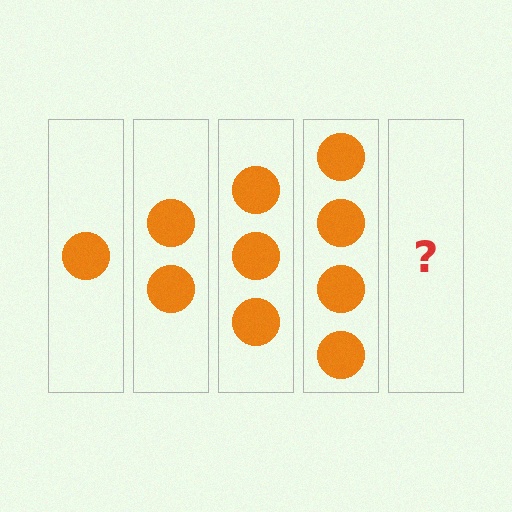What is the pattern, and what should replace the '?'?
The pattern is that each step adds one more circle. The '?' should be 5 circles.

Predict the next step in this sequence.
The next step is 5 circles.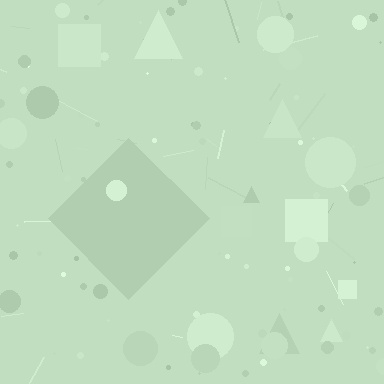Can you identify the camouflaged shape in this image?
The camouflaged shape is a diamond.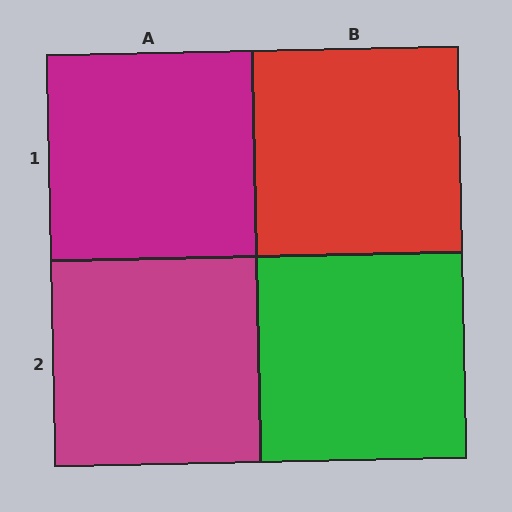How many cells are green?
1 cell is green.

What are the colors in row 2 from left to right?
Magenta, green.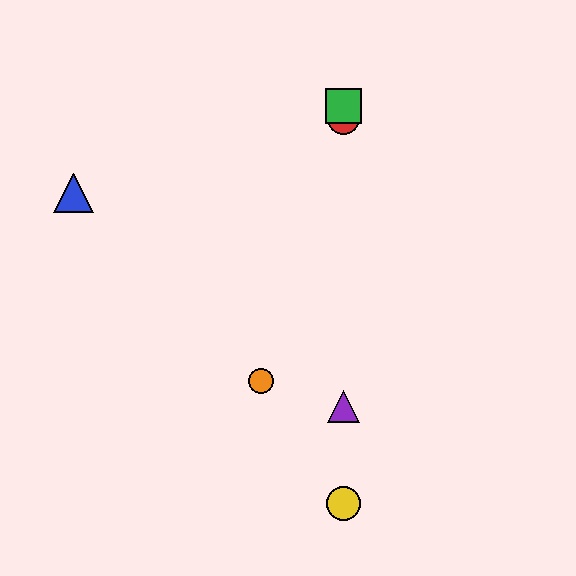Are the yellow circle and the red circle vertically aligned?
Yes, both are at x≈344.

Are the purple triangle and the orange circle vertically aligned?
No, the purple triangle is at x≈344 and the orange circle is at x≈261.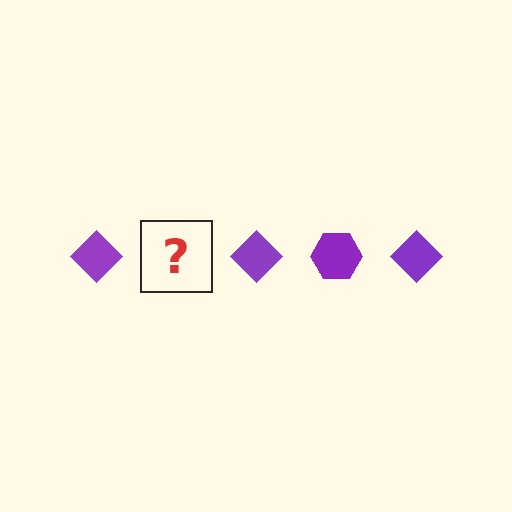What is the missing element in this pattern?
The missing element is a purple hexagon.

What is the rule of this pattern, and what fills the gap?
The rule is that the pattern cycles through diamond, hexagon shapes in purple. The gap should be filled with a purple hexagon.